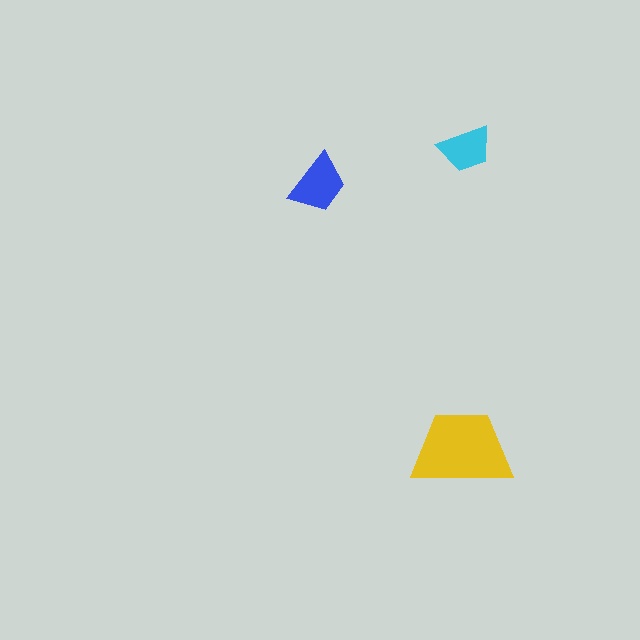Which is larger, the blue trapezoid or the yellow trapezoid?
The yellow one.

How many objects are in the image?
There are 3 objects in the image.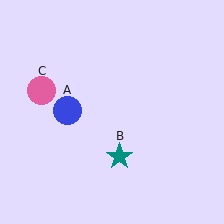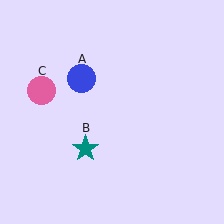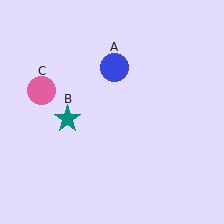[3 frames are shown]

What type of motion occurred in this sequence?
The blue circle (object A), teal star (object B) rotated clockwise around the center of the scene.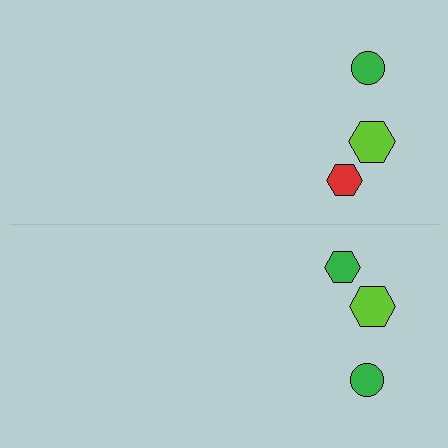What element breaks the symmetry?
The green hexagon on the bottom side breaks the symmetry — its mirror counterpart is red.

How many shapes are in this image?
There are 6 shapes in this image.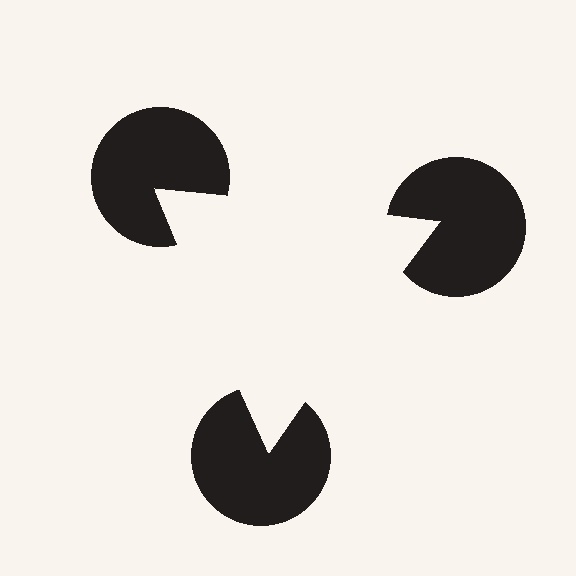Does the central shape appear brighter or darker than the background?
It typically appears slightly brighter than the background, even though no actual brightness change is drawn.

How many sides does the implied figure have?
3 sides.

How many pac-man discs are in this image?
There are 3 — one at each vertex of the illusory triangle.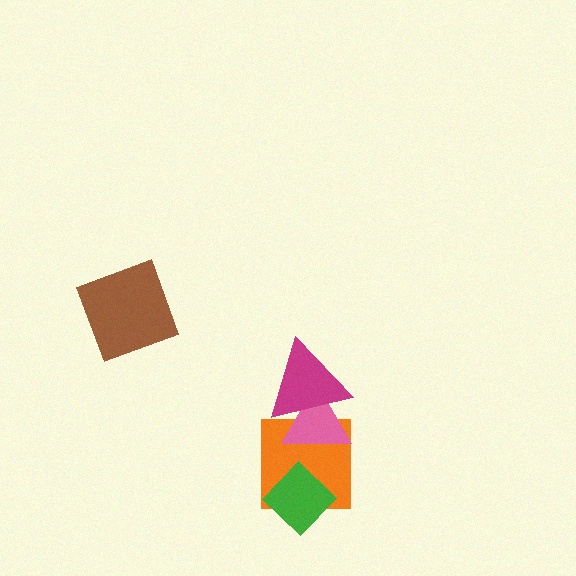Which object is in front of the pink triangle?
The magenta triangle is in front of the pink triangle.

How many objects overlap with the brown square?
0 objects overlap with the brown square.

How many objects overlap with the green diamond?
1 object overlaps with the green diamond.